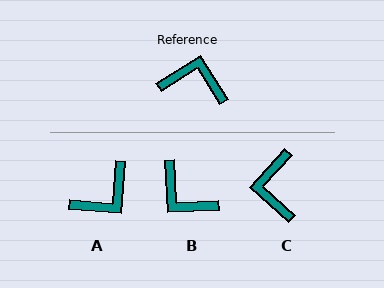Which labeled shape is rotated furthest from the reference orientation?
B, about 151 degrees away.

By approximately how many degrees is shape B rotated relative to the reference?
Approximately 151 degrees counter-clockwise.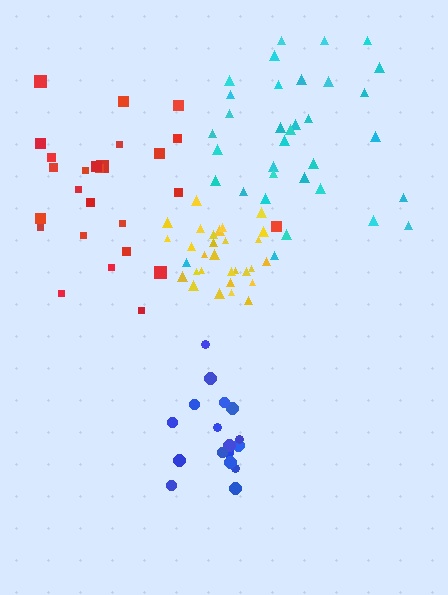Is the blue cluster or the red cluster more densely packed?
Blue.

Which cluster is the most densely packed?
Yellow.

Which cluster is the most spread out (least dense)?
Cyan.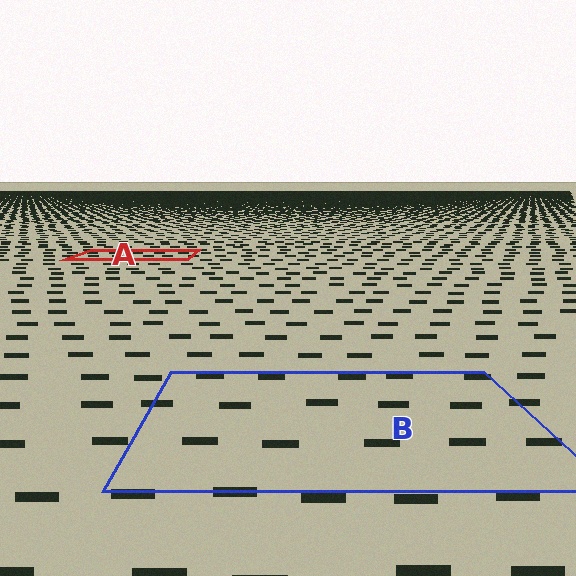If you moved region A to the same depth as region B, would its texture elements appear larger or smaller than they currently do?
They would appear larger. At a closer depth, the same texture elements are projected at a bigger on-screen size.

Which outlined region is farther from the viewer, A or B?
Region A is farther from the viewer — the texture elements inside it appear smaller and more densely packed.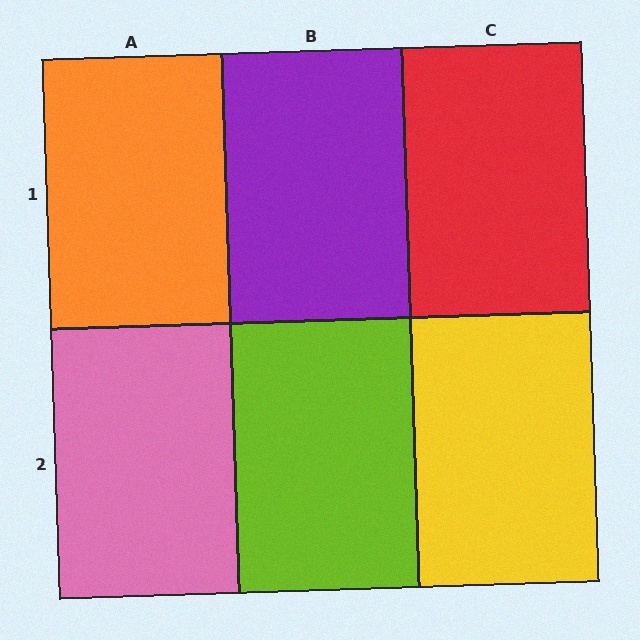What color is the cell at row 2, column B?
Lime.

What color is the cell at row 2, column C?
Yellow.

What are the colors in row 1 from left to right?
Orange, purple, red.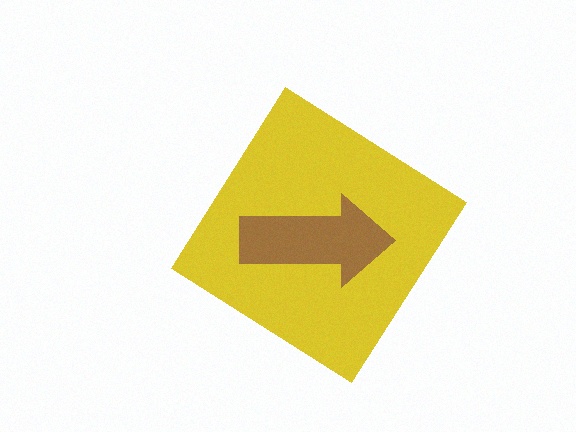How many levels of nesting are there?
2.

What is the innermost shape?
The brown arrow.